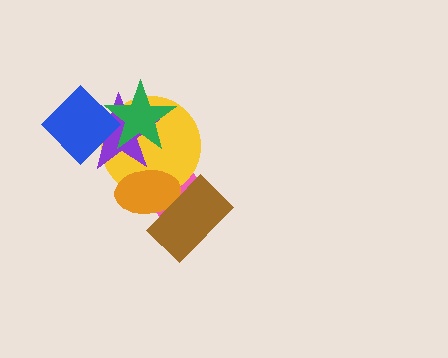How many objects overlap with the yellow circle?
5 objects overlap with the yellow circle.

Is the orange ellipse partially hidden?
Yes, it is partially covered by another shape.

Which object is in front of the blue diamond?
The green star is in front of the blue diamond.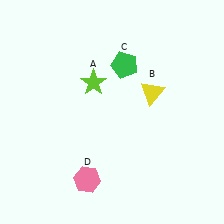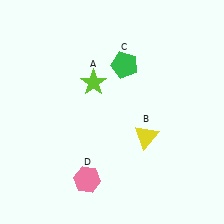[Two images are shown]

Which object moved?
The yellow triangle (B) moved down.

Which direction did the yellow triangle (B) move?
The yellow triangle (B) moved down.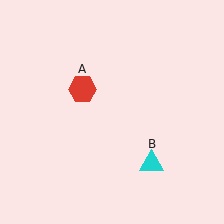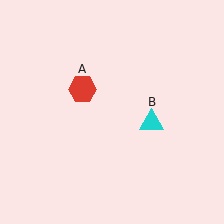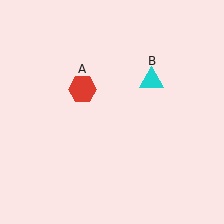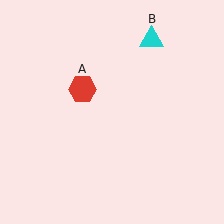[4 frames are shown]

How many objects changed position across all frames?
1 object changed position: cyan triangle (object B).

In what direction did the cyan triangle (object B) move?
The cyan triangle (object B) moved up.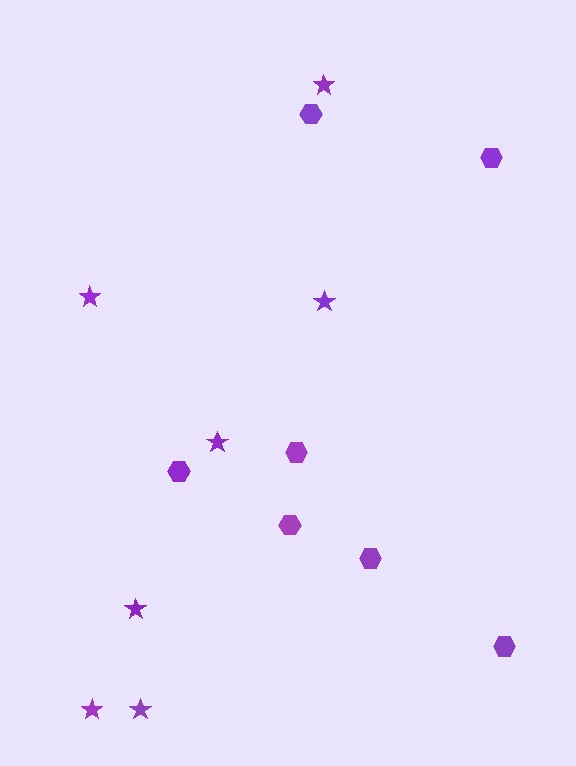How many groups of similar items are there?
There are 2 groups: one group of stars (7) and one group of hexagons (7).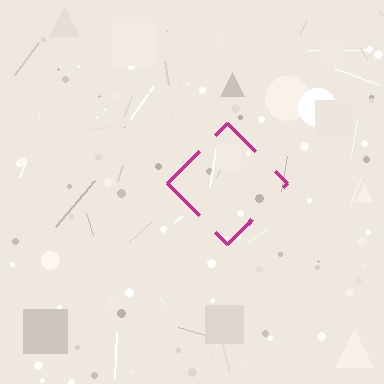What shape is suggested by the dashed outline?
The dashed outline suggests a diamond.